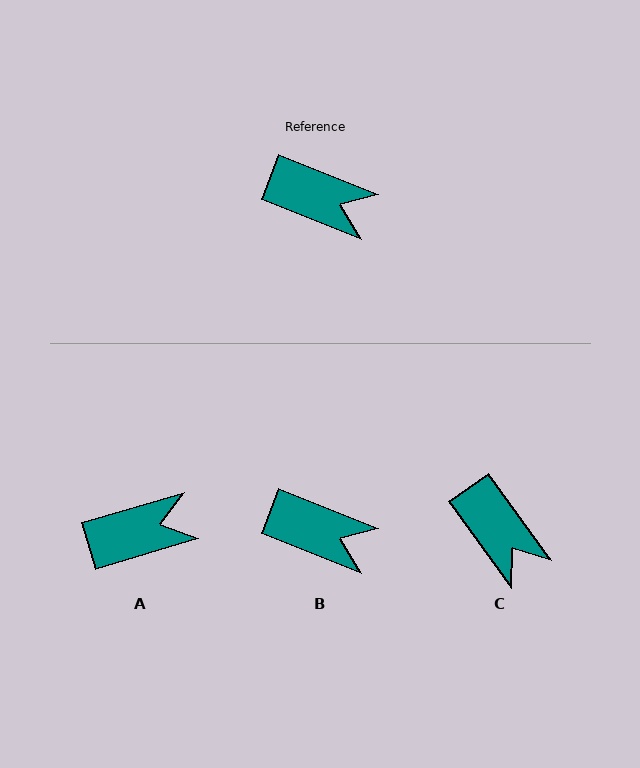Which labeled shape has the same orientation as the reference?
B.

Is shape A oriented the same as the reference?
No, it is off by about 38 degrees.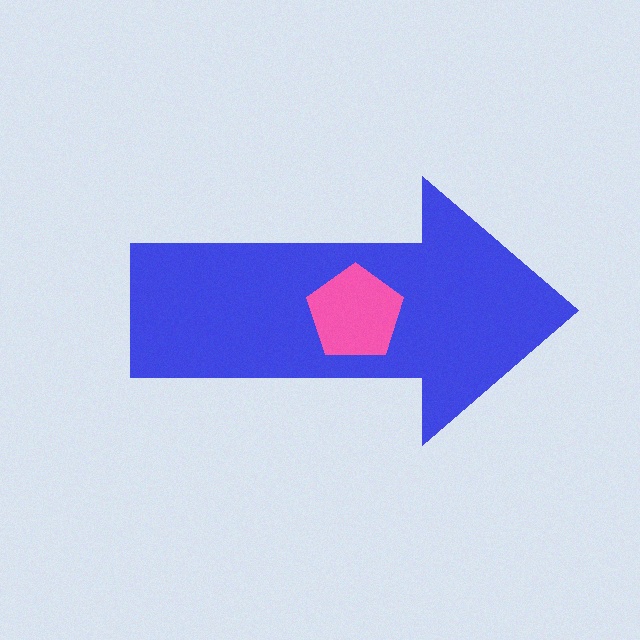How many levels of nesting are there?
2.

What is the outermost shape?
The blue arrow.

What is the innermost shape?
The pink pentagon.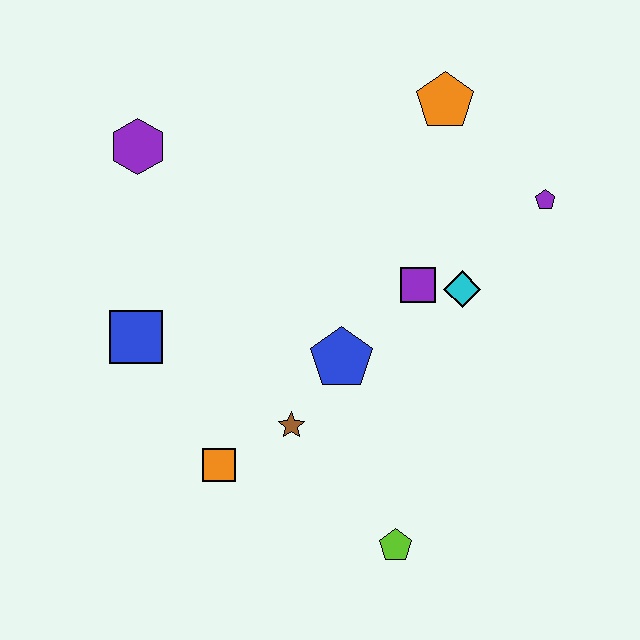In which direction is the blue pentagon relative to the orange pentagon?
The blue pentagon is below the orange pentagon.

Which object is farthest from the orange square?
The orange pentagon is farthest from the orange square.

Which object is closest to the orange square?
The brown star is closest to the orange square.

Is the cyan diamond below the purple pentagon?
Yes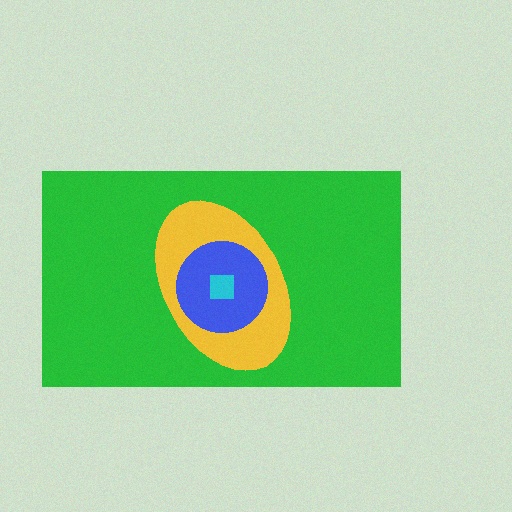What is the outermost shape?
The green rectangle.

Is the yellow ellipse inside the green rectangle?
Yes.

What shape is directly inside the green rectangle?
The yellow ellipse.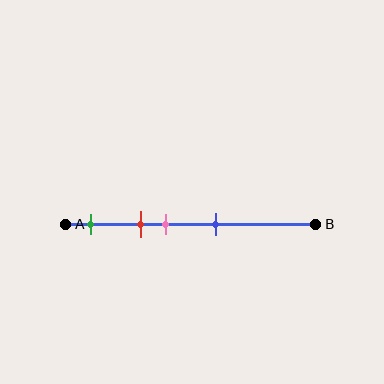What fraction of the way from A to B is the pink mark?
The pink mark is approximately 40% (0.4) of the way from A to B.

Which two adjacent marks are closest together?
The red and pink marks are the closest adjacent pair.